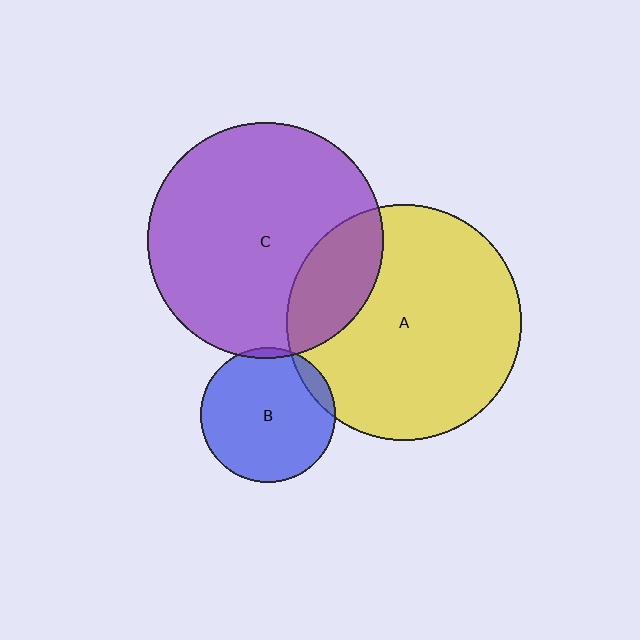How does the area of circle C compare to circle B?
Approximately 3.0 times.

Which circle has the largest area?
Circle C (purple).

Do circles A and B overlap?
Yes.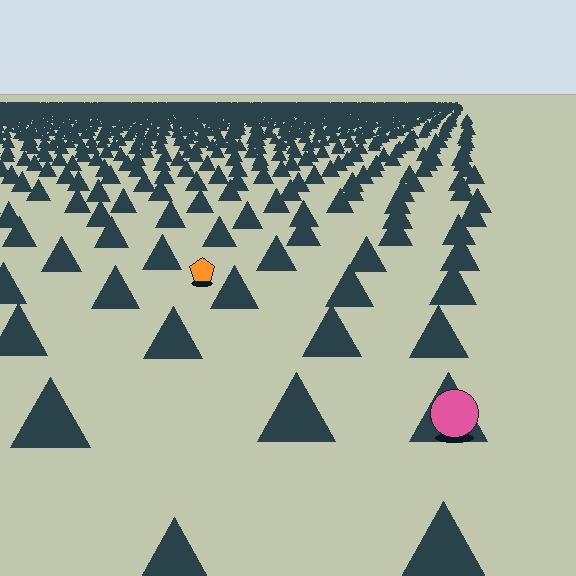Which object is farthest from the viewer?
The orange pentagon is farthest from the viewer. It appears smaller and the ground texture around it is denser.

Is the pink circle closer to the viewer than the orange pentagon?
Yes. The pink circle is closer — you can tell from the texture gradient: the ground texture is coarser near it.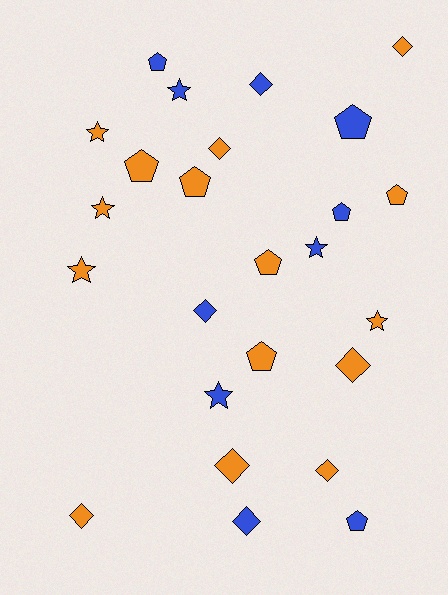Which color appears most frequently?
Orange, with 15 objects.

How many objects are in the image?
There are 25 objects.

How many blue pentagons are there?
There are 4 blue pentagons.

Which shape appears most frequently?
Diamond, with 9 objects.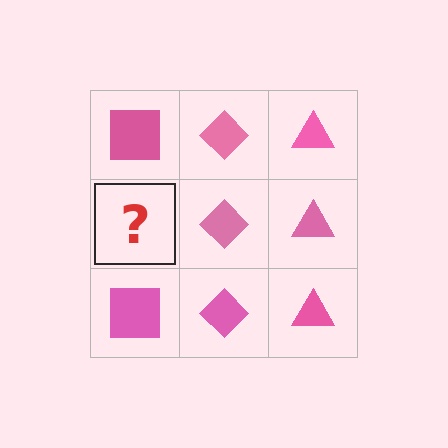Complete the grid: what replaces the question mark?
The question mark should be replaced with a pink square.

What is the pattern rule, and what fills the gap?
The rule is that each column has a consistent shape. The gap should be filled with a pink square.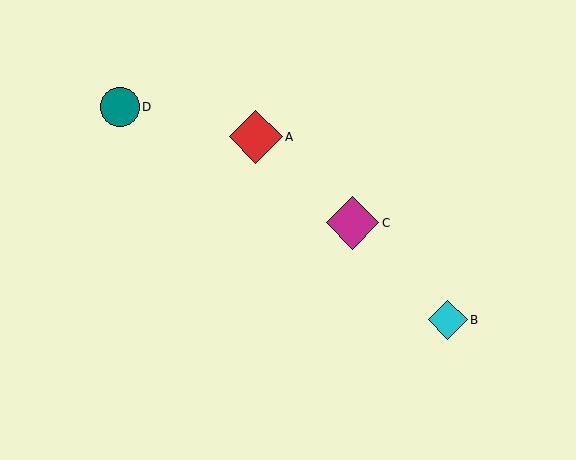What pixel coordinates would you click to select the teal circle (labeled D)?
Click at (120, 107) to select the teal circle D.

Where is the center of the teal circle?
The center of the teal circle is at (120, 107).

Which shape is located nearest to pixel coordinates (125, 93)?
The teal circle (labeled D) at (120, 107) is nearest to that location.